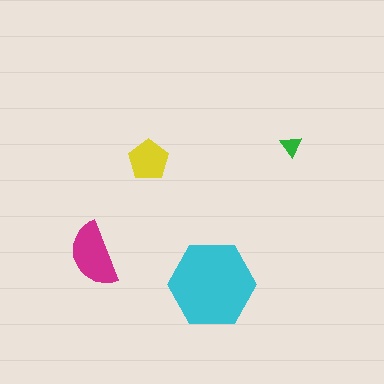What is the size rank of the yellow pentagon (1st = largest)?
3rd.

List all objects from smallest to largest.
The green triangle, the yellow pentagon, the magenta semicircle, the cyan hexagon.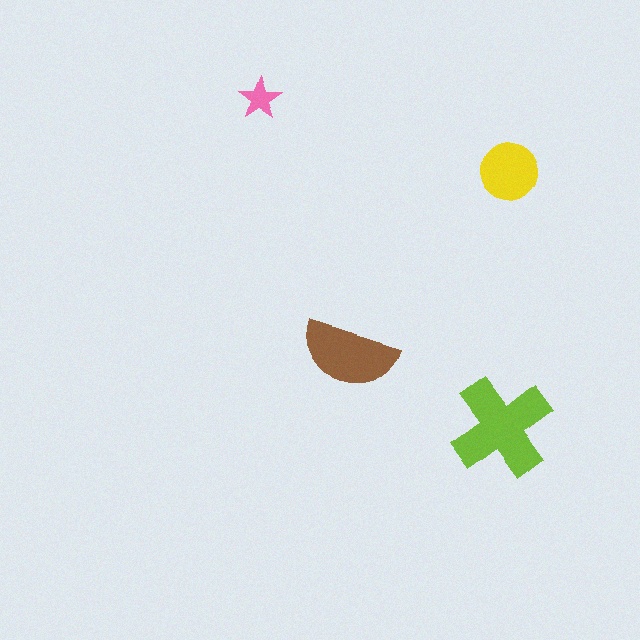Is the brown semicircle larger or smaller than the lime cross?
Smaller.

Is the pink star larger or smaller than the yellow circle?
Smaller.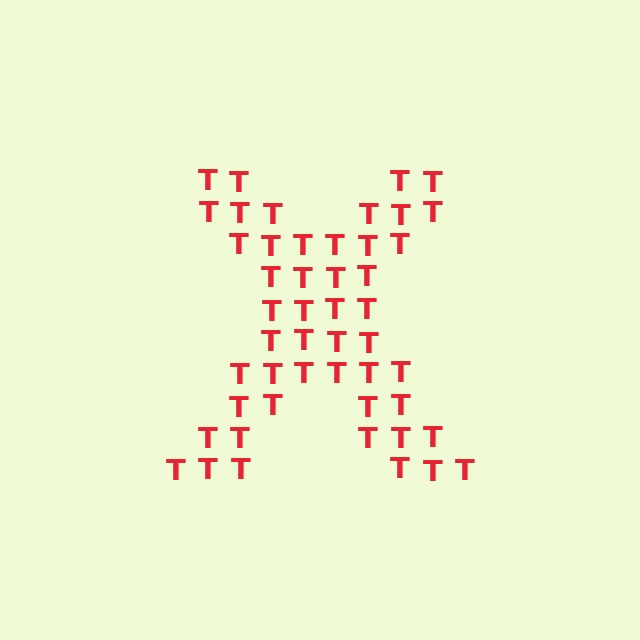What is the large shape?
The large shape is the letter X.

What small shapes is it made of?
It is made of small letter T's.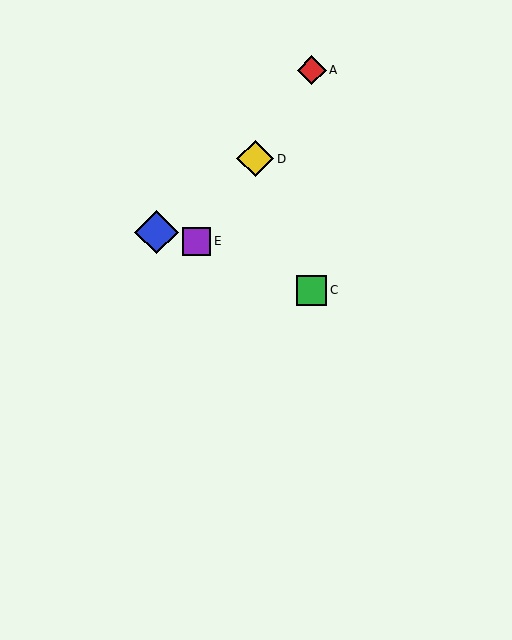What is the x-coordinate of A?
Object A is at x≈312.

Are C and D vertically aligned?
No, C is at x≈312 and D is at x≈255.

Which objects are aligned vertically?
Objects A, C are aligned vertically.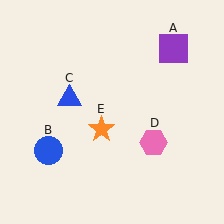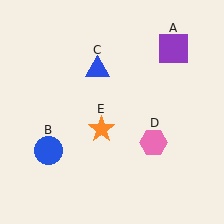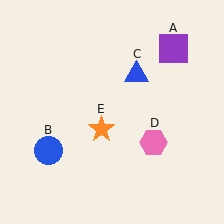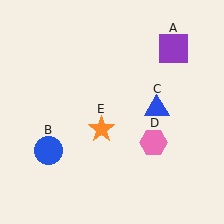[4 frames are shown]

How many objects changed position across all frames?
1 object changed position: blue triangle (object C).